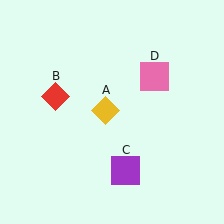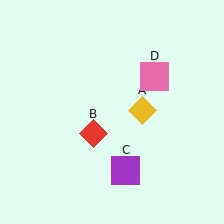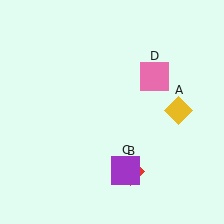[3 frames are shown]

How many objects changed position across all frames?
2 objects changed position: yellow diamond (object A), red diamond (object B).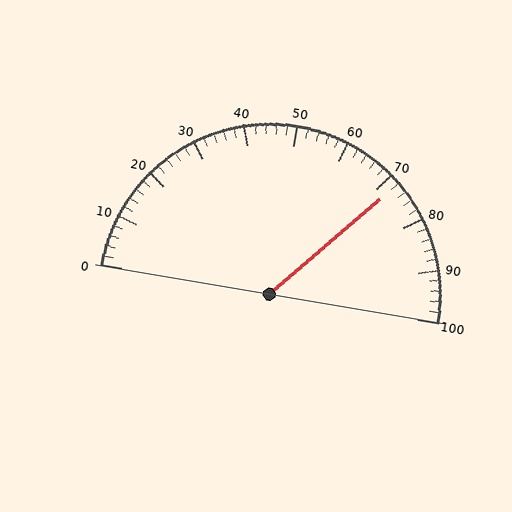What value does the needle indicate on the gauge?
The needle indicates approximately 72.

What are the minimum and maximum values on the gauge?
The gauge ranges from 0 to 100.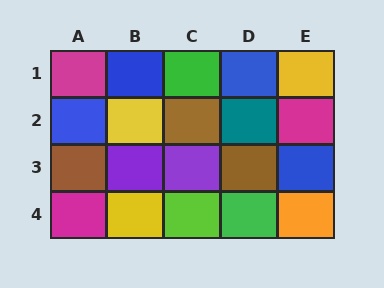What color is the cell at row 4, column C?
Lime.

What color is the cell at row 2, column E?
Magenta.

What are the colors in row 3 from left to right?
Brown, purple, purple, brown, blue.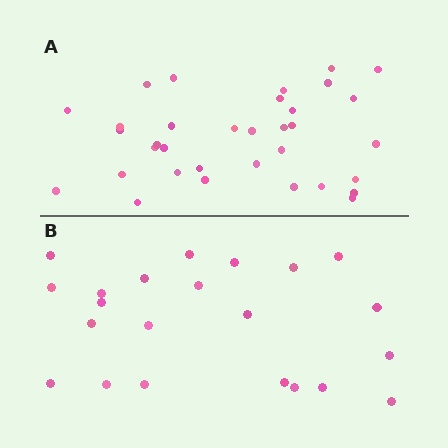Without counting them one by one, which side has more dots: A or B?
Region A (the top region) has more dots.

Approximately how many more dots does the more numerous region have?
Region A has roughly 12 or so more dots than region B.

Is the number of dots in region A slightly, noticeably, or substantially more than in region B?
Region A has substantially more. The ratio is roughly 1.5 to 1.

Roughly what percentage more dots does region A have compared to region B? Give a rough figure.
About 55% more.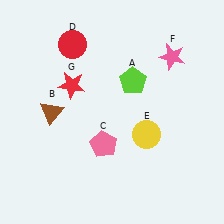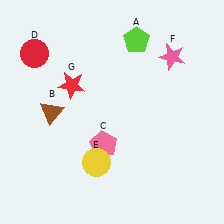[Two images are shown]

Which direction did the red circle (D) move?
The red circle (D) moved left.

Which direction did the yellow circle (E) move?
The yellow circle (E) moved left.